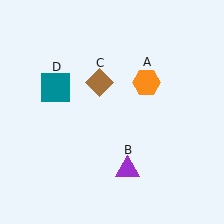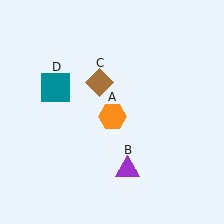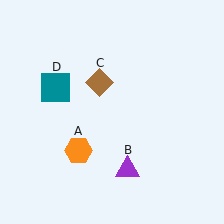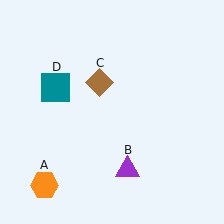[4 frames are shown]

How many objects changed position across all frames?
1 object changed position: orange hexagon (object A).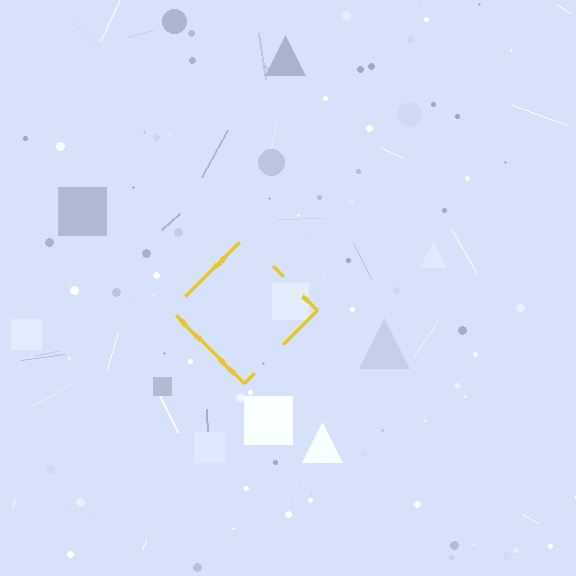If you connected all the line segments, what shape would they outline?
They would outline a diamond.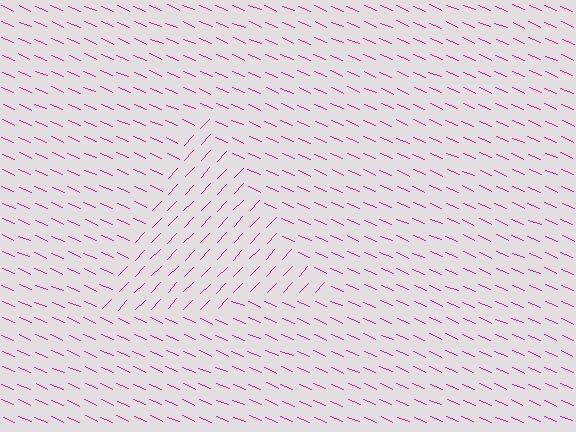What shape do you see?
I see a triangle.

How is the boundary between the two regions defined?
The boundary is defined purely by a change in line orientation (approximately 70 degrees difference). All lines are the same color and thickness.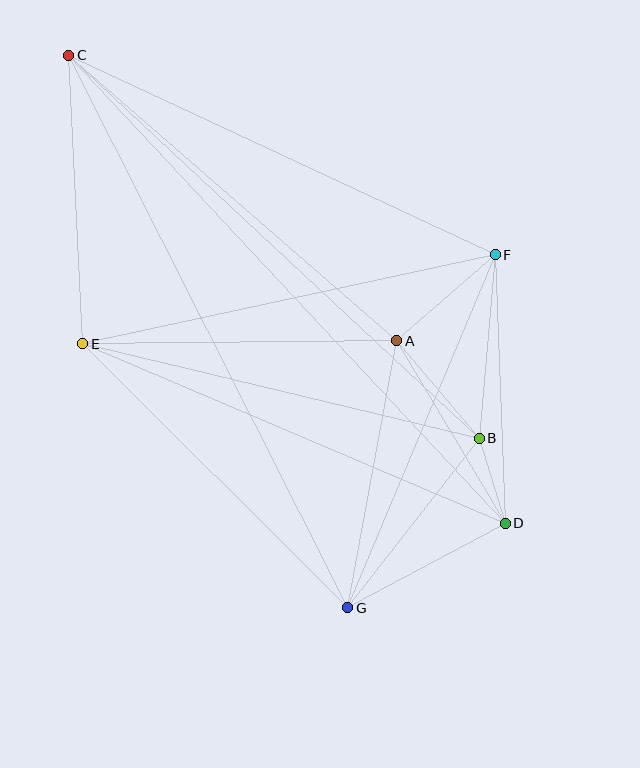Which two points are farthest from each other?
Points C and D are farthest from each other.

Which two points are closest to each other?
Points B and D are closest to each other.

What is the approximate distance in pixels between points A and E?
The distance between A and E is approximately 314 pixels.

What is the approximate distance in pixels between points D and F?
The distance between D and F is approximately 269 pixels.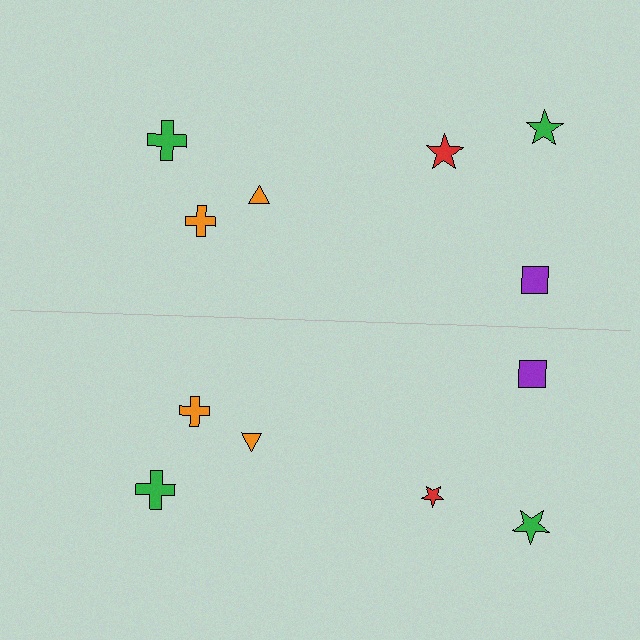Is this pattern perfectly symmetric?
No, the pattern is not perfectly symmetric. The red star on the bottom side has a different size than its mirror counterpart.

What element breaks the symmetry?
The red star on the bottom side has a different size than its mirror counterpart.